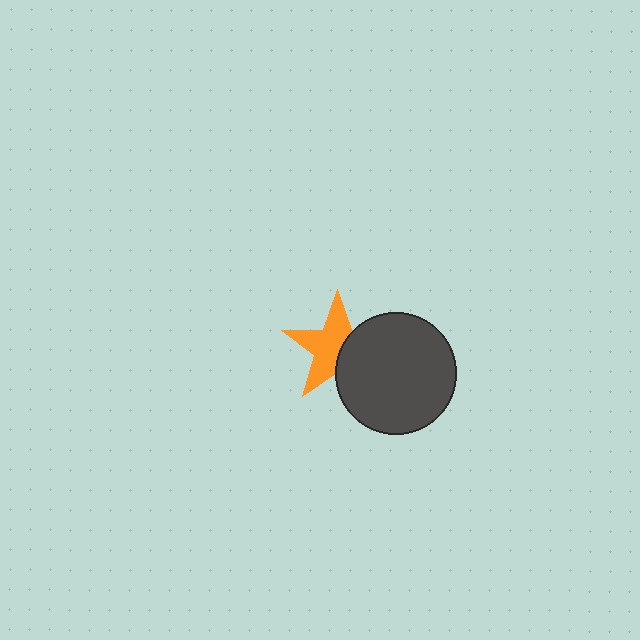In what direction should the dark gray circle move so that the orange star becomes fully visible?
The dark gray circle should move right. That is the shortest direction to clear the overlap and leave the orange star fully visible.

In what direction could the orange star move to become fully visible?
The orange star could move left. That would shift it out from behind the dark gray circle entirely.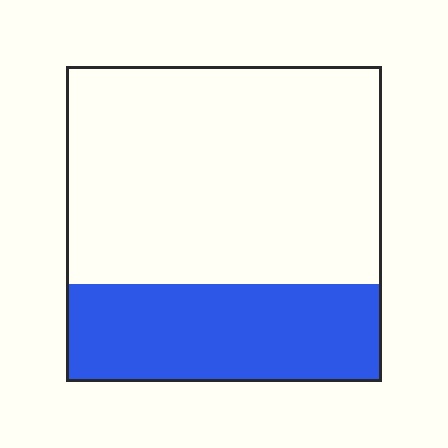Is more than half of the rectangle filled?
No.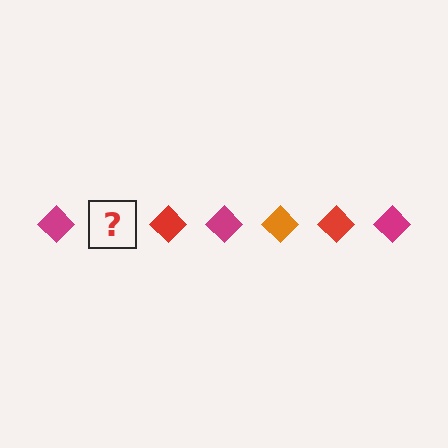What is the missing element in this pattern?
The missing element is an orange diamond.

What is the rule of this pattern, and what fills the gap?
The rule is that the pattern cycles through magenta, orange, red diamonds. The gap should be filled with an orange diamond.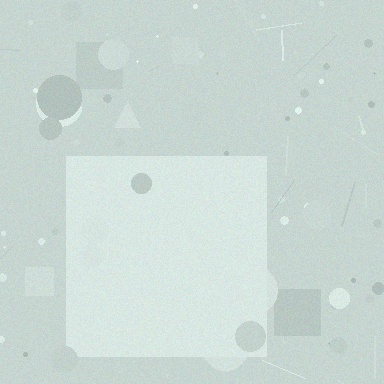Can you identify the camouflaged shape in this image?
The camouflaged shape is a square.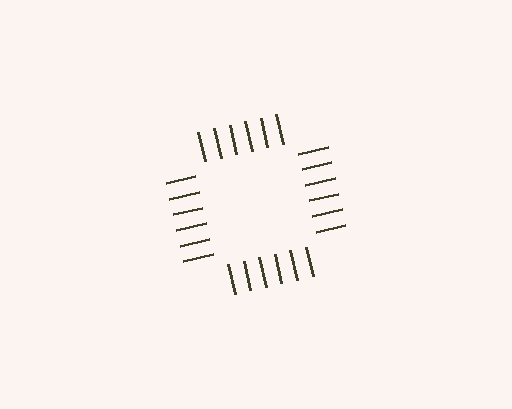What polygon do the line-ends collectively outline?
An illusory square — the line segments terminate on its edges but no continuous stroke is drawn.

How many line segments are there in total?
24 — 6 along each of the 4 edges.